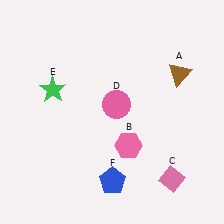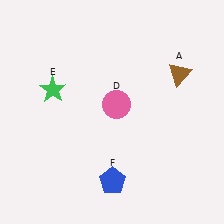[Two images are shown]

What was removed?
The pink hexagon (B), the pink diamond (C) were removed in Image 2.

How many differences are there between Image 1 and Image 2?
There are 2 differences between the two images.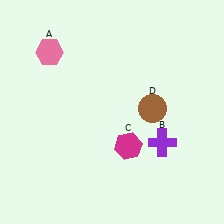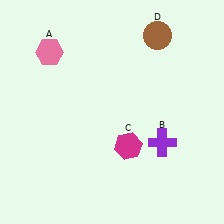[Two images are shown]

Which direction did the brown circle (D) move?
The brown circle (D) moved up.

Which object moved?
The brown circle (D) moved up.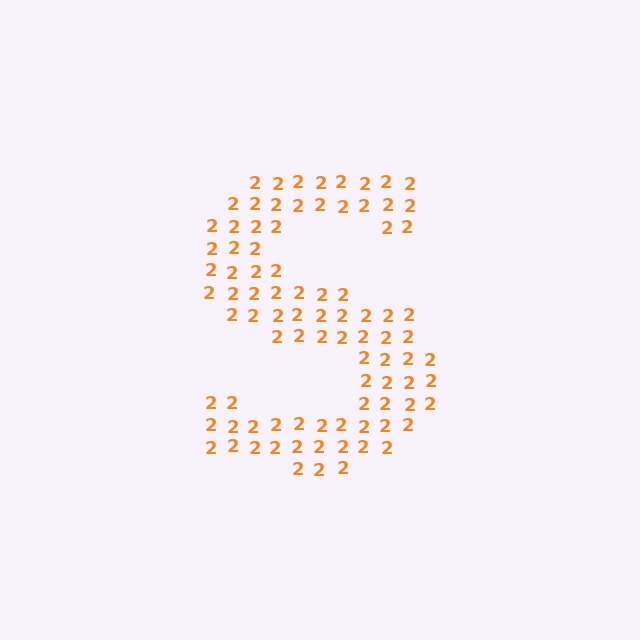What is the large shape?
The large shape is the letter S.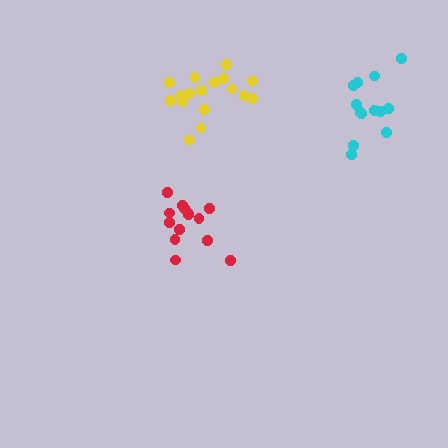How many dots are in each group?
Group 1: 14 dots, Group 2: 17 dots, Group 3: 13 dots (44 total).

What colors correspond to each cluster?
The clusters are colored: red, yellow, cyan.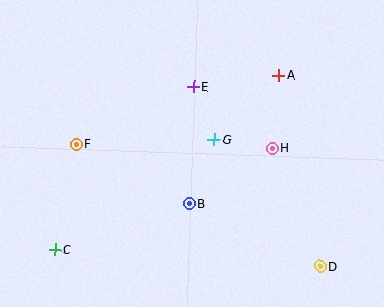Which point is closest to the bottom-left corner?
Point C is closest to the bottom-left corner.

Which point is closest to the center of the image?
Point G at (214, 140) is closest to the center.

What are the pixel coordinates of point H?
Point H is at (272, 148).